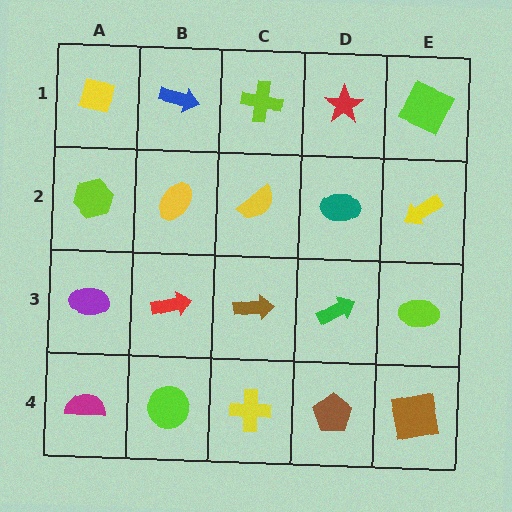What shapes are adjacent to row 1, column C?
A yellow semicircle (row 2, column C), a blue arrow (row 1, column B), a red star (row 1, column D).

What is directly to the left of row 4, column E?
A brown pentagon.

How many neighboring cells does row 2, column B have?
4.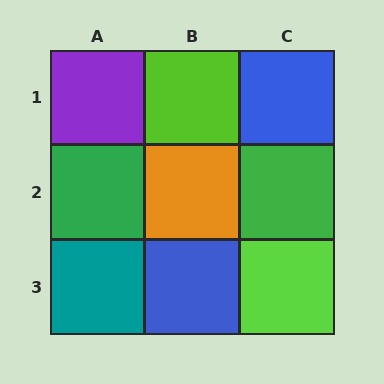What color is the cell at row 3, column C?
Lime.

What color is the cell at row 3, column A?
Teal.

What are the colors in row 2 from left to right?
Green, orange, green.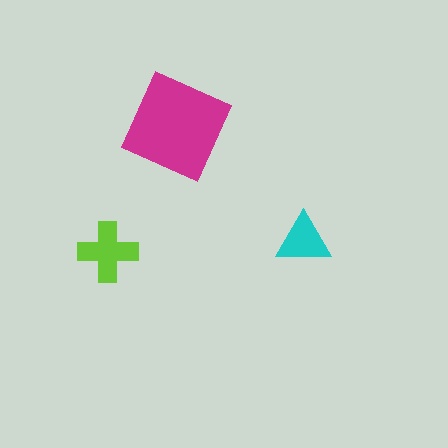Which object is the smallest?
The cyan triangle.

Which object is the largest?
The magenta diamond.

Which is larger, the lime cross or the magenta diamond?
The magenta diamond.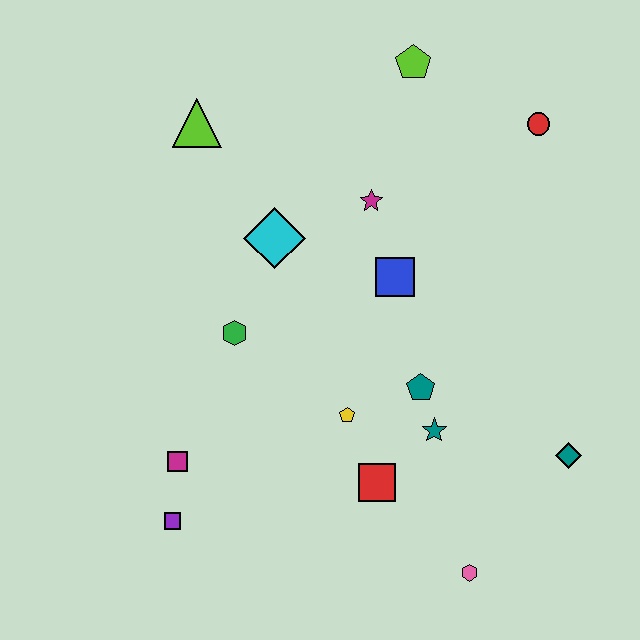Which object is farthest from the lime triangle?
The pink hexagon is farthest from the lime triangle.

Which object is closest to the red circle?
The lime pentagon is closest to the red circle.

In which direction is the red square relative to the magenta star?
The red square is below the magenta star.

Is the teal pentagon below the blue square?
Yes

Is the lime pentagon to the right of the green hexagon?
Yes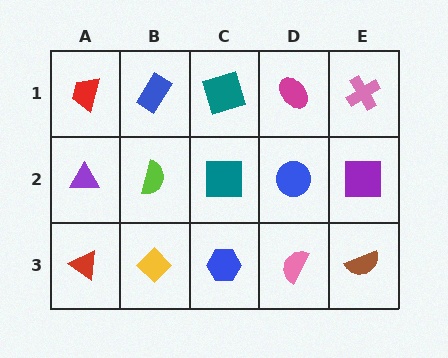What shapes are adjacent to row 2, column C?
A teal square (row 1, column C), a blue hexagon (row 3, column C), a lime semicircle (row 2, column B), a blue circle (row 2, column D).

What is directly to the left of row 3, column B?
A red triangle.